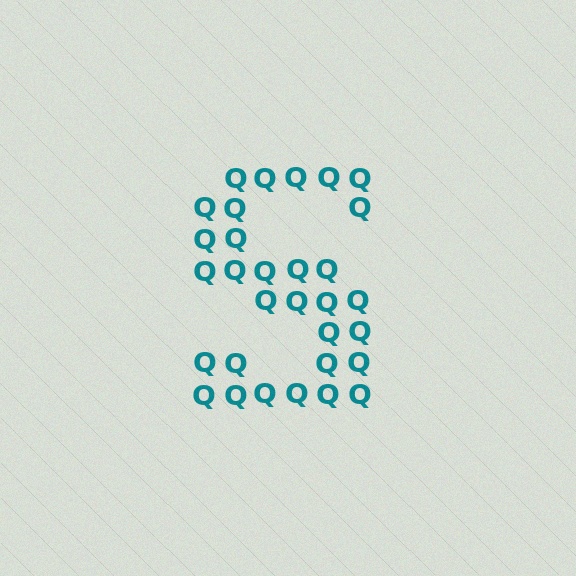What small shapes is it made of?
It is made of small letter Q's.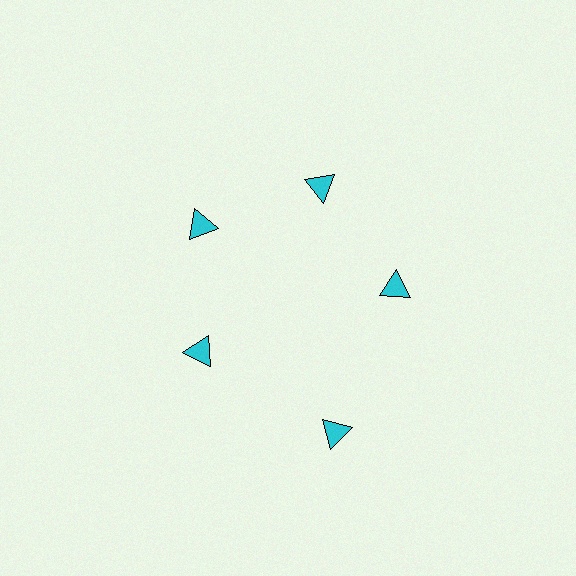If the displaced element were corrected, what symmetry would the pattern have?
It would have 5-fold rotational symmetry — the pattern would map onto itself every 72 degrees.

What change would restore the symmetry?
The symmetry would be restored by moving it inward, back onto the ring so that all 5 triangles sit at equal angles and equal distance from the center.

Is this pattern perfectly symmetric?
No. The 5 cyan triangles are arranged in a ring, but one element near the 5 o'clock position is pushed outward from the center, breaking the 5-fold rotational symmetry.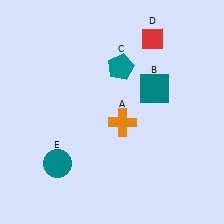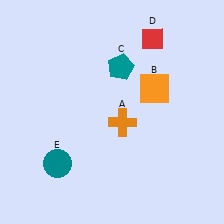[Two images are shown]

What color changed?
The square (B) changed from teal in Image 1 to orange in Image 2.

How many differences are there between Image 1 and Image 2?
There is 1 difference between the two images.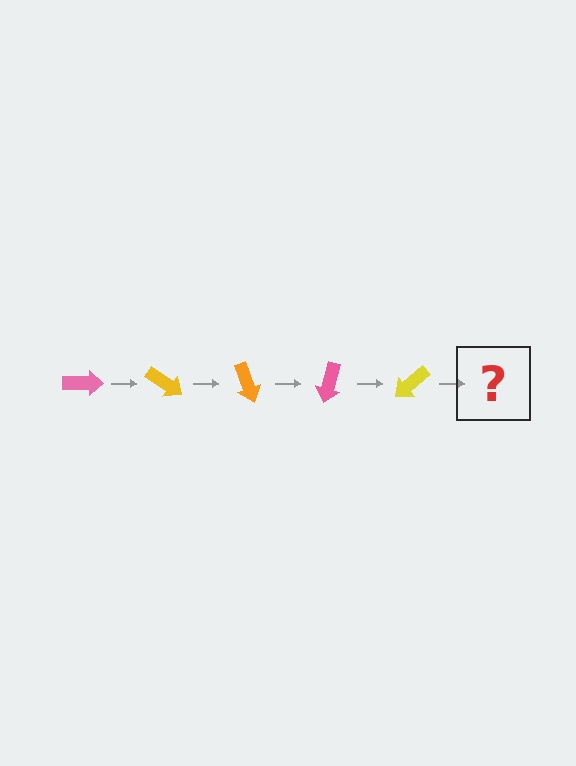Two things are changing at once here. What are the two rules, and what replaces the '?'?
The two rules are that it rotates 35 degrees each step and the color cycles through pink, yellow, and orange. The '?' should be an orange arrow, rotated 175 degrees from the start.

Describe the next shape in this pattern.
It should be an orange arrow, rotated 175 degrees from the start.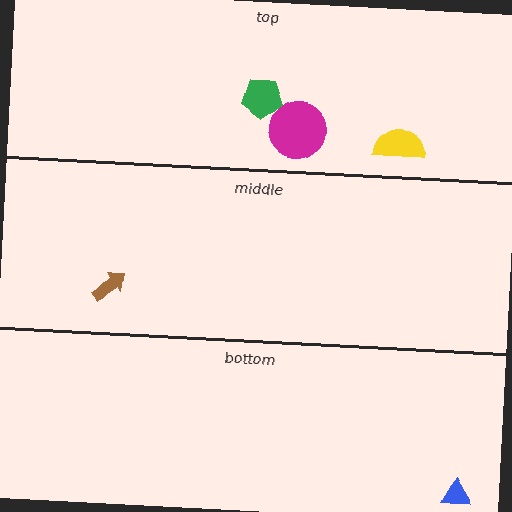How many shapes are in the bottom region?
1.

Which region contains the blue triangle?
The bottom region.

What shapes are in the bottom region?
The blue triangle.